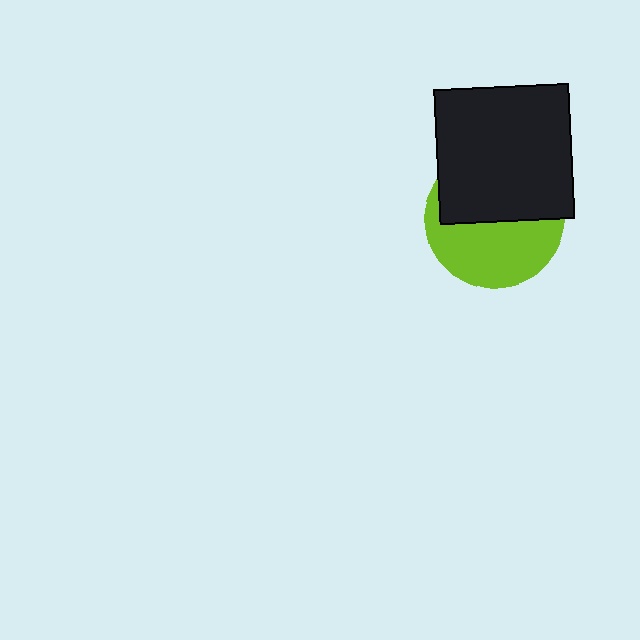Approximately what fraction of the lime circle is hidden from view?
Roughly 51% of the lime circle is hidden behind the black square.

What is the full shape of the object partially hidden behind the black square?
The partially hidden object is a lime circle.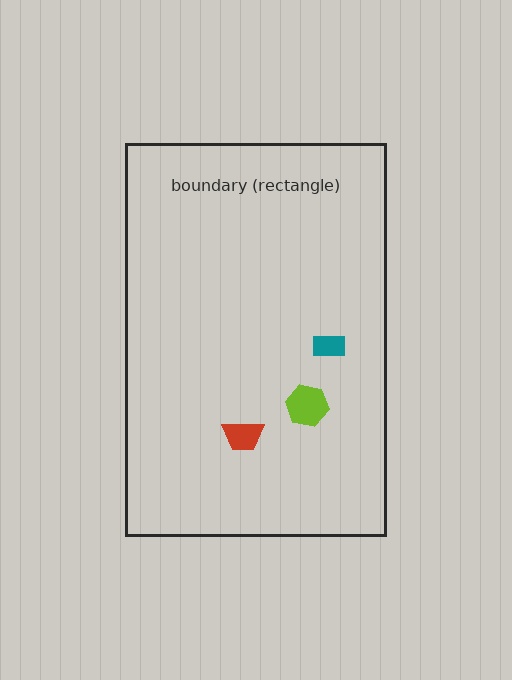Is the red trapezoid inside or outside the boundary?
Inside.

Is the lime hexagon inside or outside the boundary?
Inside.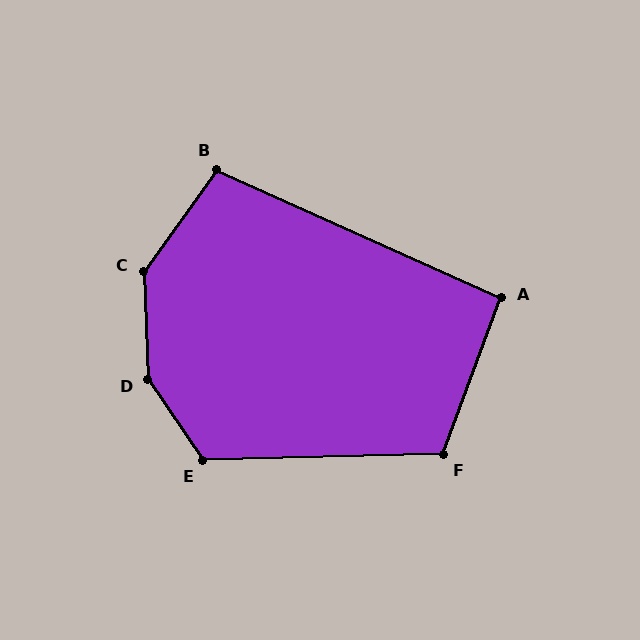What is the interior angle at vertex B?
Approximately 101 degrees (obtuse).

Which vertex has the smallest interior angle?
A, at approximately 94 degrees.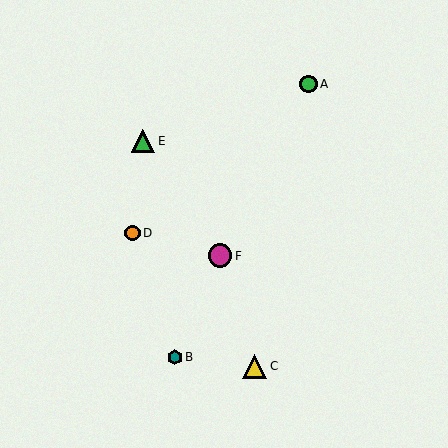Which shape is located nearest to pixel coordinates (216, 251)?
The magenta circle (labeled F) at (220, 256) is nearest to that location.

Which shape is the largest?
The yellow triangle (labeled C) is the largest.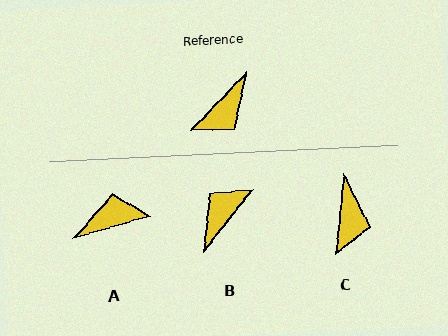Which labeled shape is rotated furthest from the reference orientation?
B, about 175 degrees away.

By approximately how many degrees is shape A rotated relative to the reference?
Approximately 149 degrees counter-clockwise.